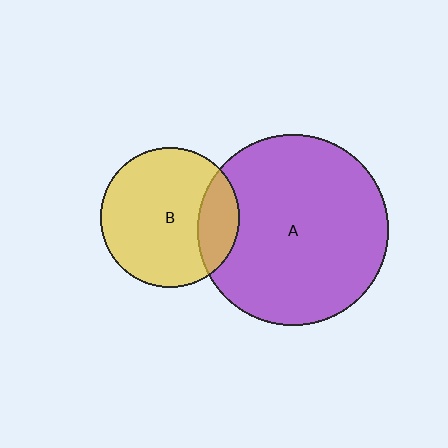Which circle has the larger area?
Circle A (purple).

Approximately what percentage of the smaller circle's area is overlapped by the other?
Approximately 20%.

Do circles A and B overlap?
Yes.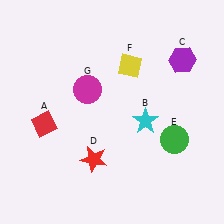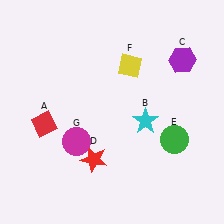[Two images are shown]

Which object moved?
The magenta circle (G) moved down.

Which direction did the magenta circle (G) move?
The magenta circle (G) moved down.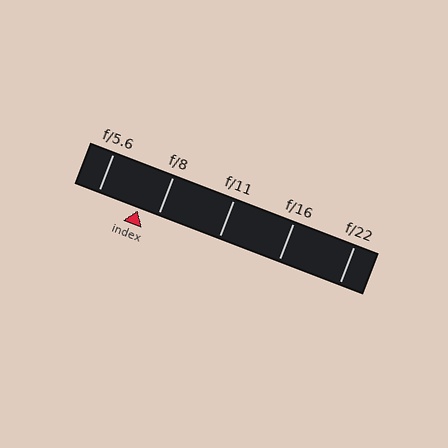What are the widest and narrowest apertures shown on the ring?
The widest aperture shown is f/5.6 and the narrowest is f/22.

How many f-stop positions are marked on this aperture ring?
There are 5 f-stop positions marked.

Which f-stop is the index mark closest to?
The index mark is closest to f/8.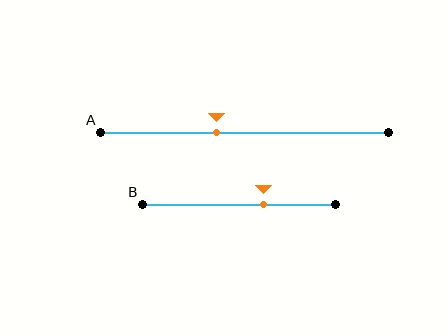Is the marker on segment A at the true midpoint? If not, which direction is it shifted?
No, the marker on segment A is shifted to the left by about 10% of the segment length.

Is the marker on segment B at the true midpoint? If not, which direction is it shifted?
No, the marker on segment B is shifted to the right by about 13% of the segment length.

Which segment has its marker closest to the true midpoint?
Segment A has its marker closest to the true midpoint.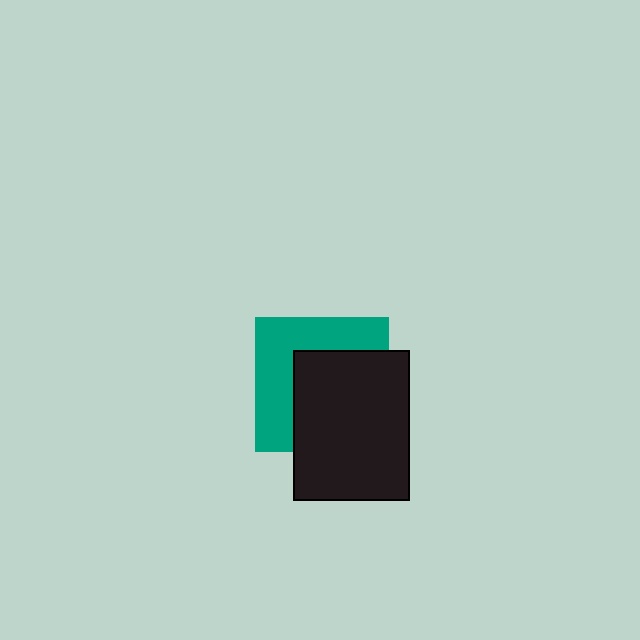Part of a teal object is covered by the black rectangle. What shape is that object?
It is a square.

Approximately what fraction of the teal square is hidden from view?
Roughly 55% of the teal square is hidden behind the black rectangle.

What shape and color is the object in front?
The object in front is a black rectangle.